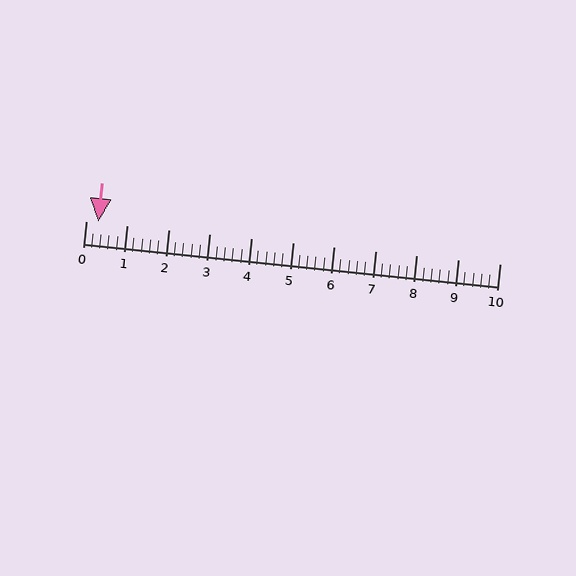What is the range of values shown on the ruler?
The ruler shows values from 0 to 10.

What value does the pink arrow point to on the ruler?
The pink arrow points to approximately 0.3.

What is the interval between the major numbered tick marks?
The major tick marks are spaced 1 units apart.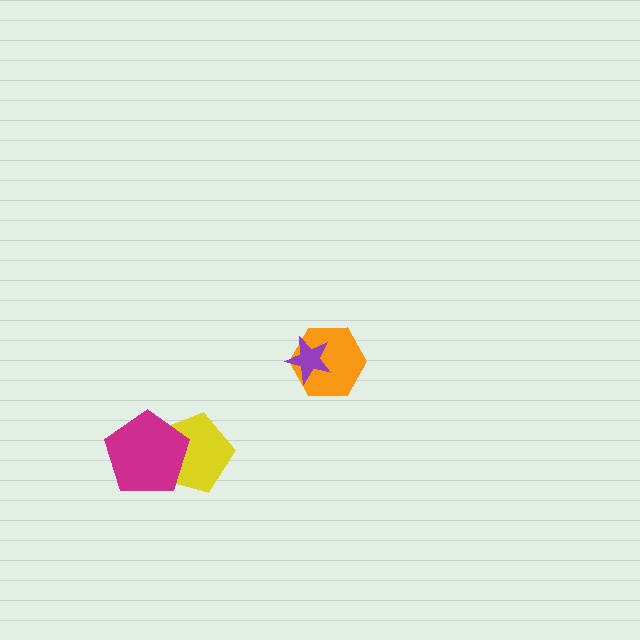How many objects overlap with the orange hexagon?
1 object overlaps with the orange hexagon.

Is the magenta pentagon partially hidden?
No, no other shape covers it.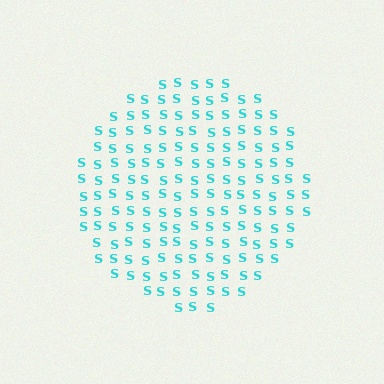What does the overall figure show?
The overall figure shows a circle.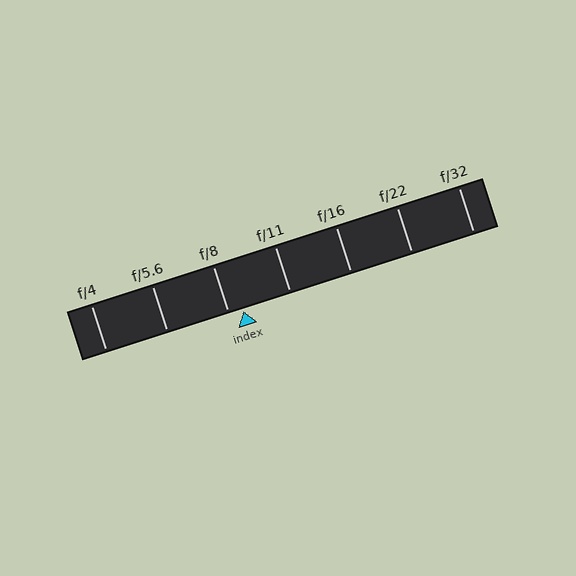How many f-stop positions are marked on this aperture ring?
There are 7 f-stop positions marked.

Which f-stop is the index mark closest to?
The index mark is closest to f/8.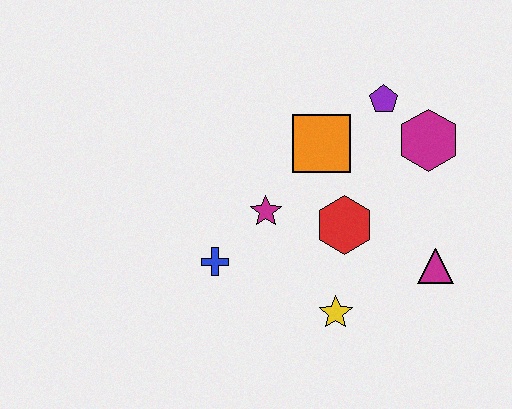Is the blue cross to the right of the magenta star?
No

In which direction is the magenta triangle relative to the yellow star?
The magenta triangle is to the right of the yellow star.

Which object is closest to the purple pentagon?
The magenta hexagon is closest to the purple pentagon.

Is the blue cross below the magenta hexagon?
Yes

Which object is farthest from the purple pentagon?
The blue cross is farthest from the purple pentagon.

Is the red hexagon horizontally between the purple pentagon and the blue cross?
Yes